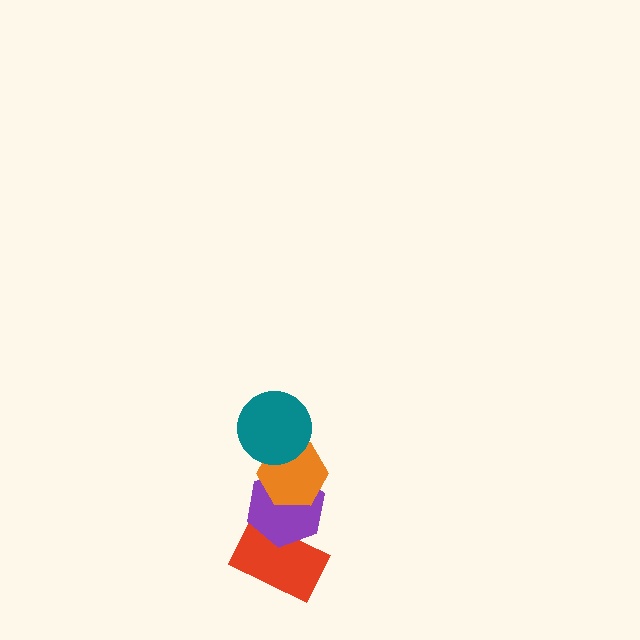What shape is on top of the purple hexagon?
The orange hexagon is on top of the purple hexagon.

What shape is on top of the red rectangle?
The purple hexagon is on top of the red rectangle.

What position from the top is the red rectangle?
The red rectangle is 4th from the top.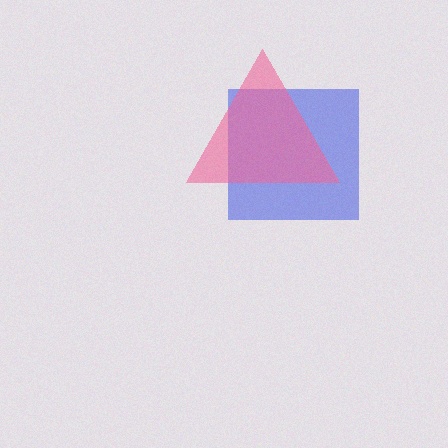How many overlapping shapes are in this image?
There are 2 overlapping shapes in the image.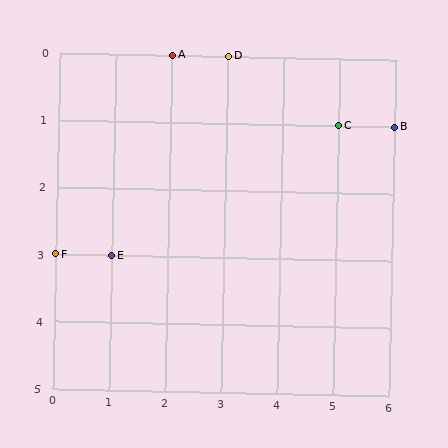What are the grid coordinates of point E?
Point E is at grid coordinates (1, 3).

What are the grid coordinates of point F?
Point F is at grid coordinates (0, 3).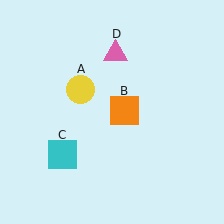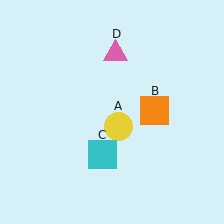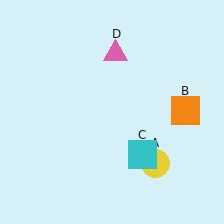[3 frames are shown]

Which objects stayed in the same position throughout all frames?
Pink triangle (object D) remained stationary.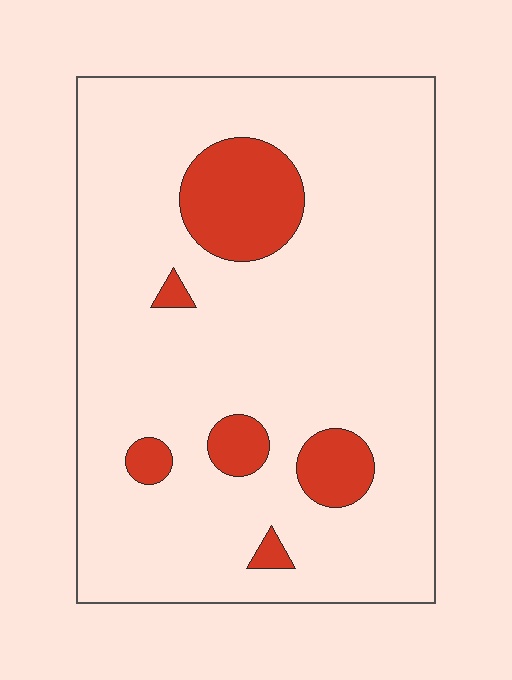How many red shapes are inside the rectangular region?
6.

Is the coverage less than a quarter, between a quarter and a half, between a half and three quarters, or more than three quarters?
Less than a quarter.